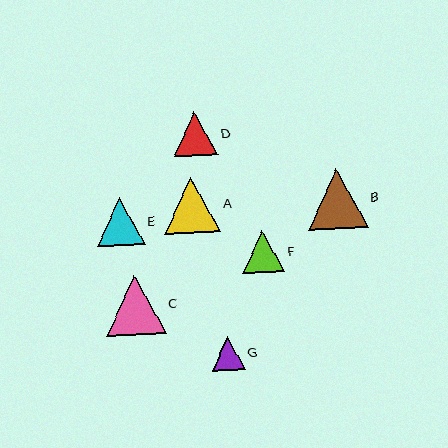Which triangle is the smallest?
Triangle G is the smallest with a size of approximately 33 pixels.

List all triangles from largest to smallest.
From largest to smallest: B, C, A, E, D, F, G.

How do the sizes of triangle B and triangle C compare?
Triangle B and triangle C are approximately the same size.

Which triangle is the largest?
Triangle B is the largest with a size of approximately 60 pixels.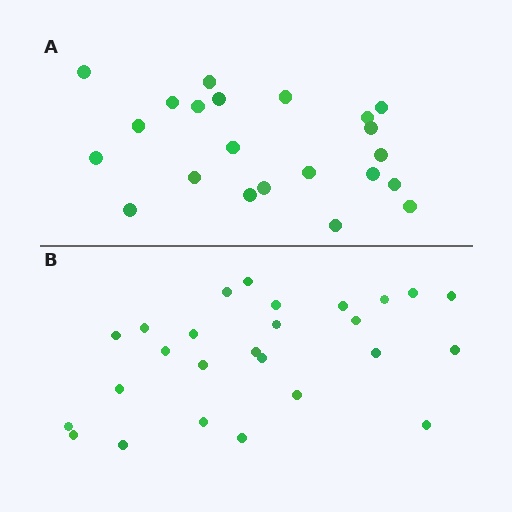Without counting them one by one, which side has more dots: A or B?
Region B (the bottom region) has more dots.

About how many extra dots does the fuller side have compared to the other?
Region B has about 4 more dots than region A.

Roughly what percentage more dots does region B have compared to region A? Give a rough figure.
About 20% more.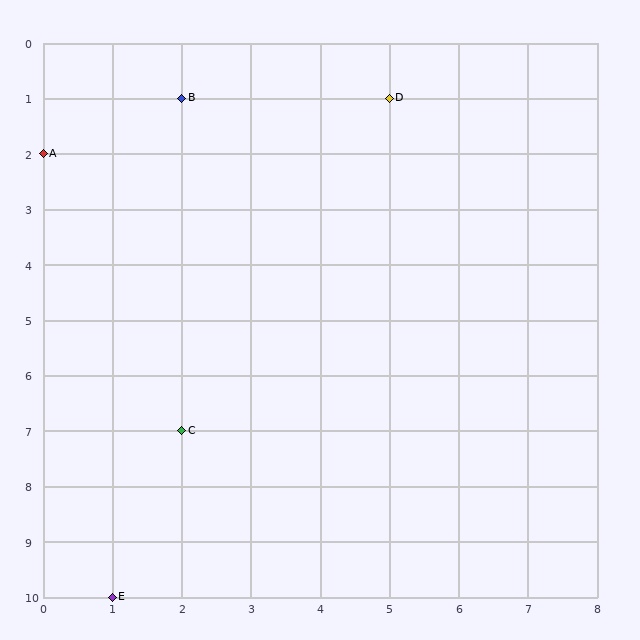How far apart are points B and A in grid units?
Points B and A are 2 columns and 1 row apart (about 2.2 grid units diagonally).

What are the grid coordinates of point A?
Point A is at grid coordinates (0, 2).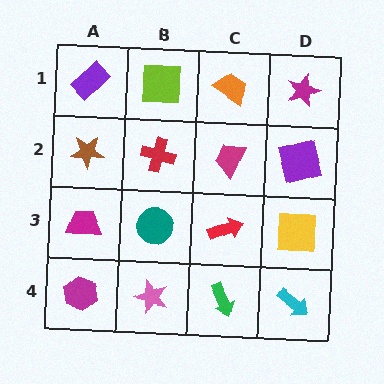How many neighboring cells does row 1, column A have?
2.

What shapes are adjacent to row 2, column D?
A magenta star (row 1, column D), a yellow square (row 3, column D), a magenta trapezoid (row 2, column C).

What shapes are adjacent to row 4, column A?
A magenta trapezoid (row 3, column A), a pink star (row 4, column B).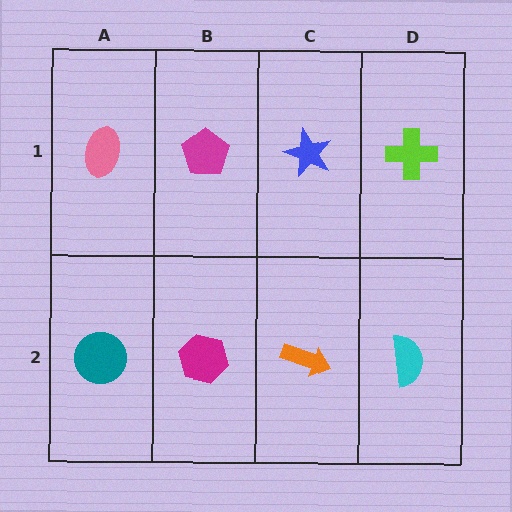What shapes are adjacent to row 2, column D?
A lime cross (row 1, column D), an orange arrow (row 2, column C).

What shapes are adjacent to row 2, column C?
A blue star (row 1, column C), a magenta hexagon (row 2, column B), a cyan semicircle (row 2, column D).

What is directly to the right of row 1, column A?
A magenta pentagon.